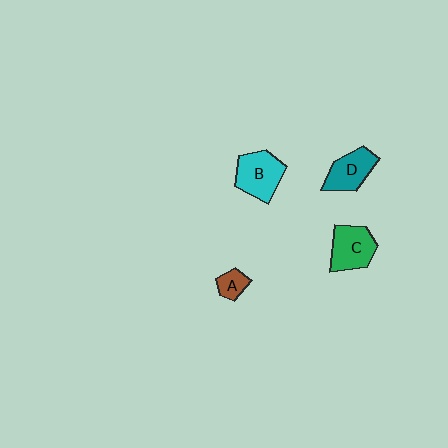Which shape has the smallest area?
Shape A (brown).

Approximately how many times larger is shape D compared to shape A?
Approximately 2.2 times.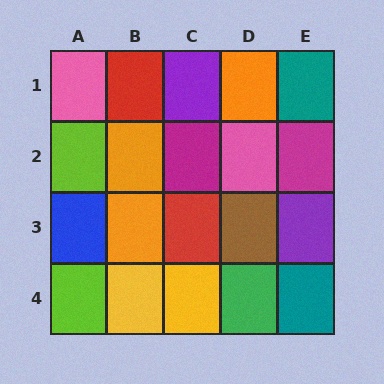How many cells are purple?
2 cells are purple.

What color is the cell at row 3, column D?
Brown.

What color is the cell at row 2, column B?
Orange.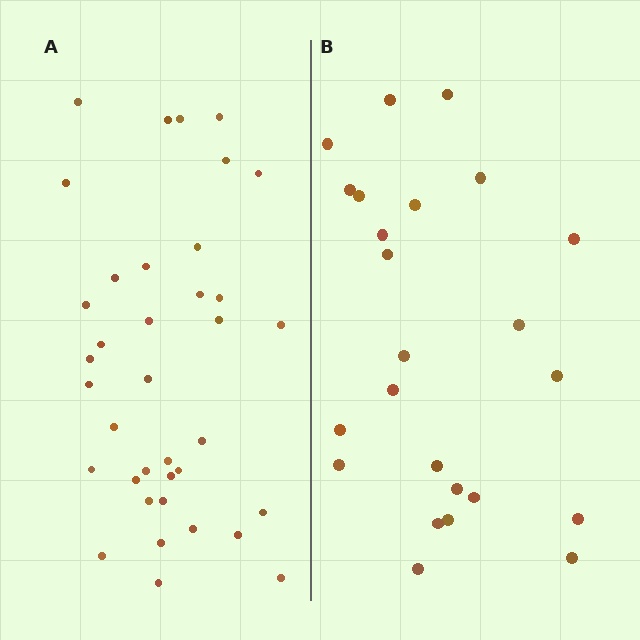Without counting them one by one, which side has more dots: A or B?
Region A (the left region) has more dots.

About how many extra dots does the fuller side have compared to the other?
Region A has approximately 15 more dots than region B.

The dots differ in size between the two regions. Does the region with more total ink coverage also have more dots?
No. Region B has more total ink coverage because its dots are larger, but region A actually contains more individual dots. Total area can be misleading — the number of items is what matters here.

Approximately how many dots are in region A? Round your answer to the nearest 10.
About 40 dots. (The exact count is 37, which rounds to 40.)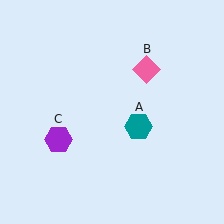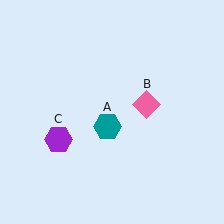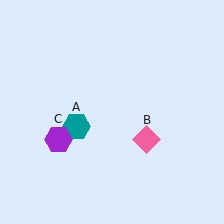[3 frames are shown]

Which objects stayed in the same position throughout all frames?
Purple hexagon (object C) remained stationary.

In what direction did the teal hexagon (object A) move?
The teal hexagon (object A) moved left.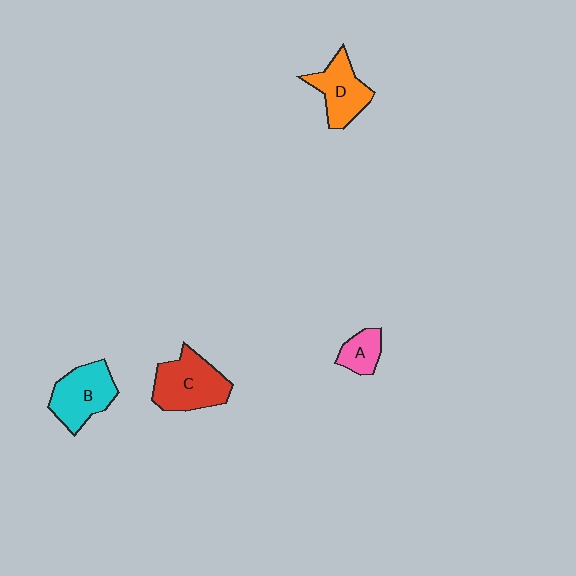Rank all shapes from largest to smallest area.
From largest to smallest: C (red), B (cyan), D (orange), A (pink).